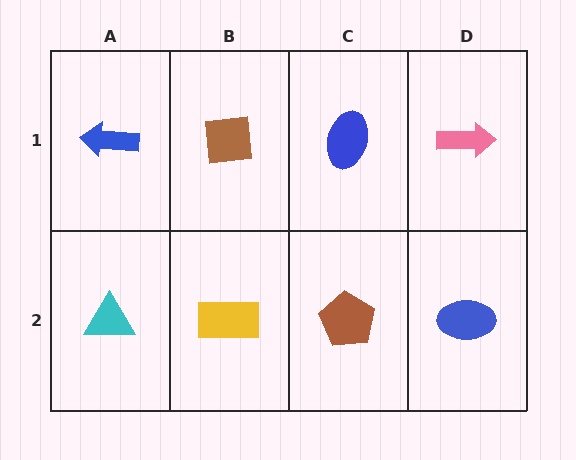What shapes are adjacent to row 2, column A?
A blue arrow (row 1, column A), a yellow rectangle (row 2, column B).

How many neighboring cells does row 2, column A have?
2.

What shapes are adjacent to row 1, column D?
A blue ellipse (row 2, column D), a blue ellipse (row 1, column C).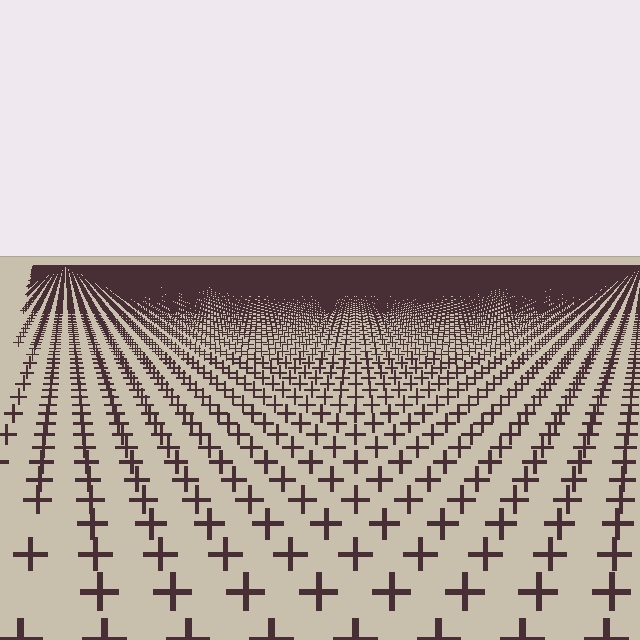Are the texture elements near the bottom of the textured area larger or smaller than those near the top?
Larger. Near the bottom, elements are closer to the viewer and appear at a bigger on-screen size.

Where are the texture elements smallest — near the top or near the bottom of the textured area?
Near the top.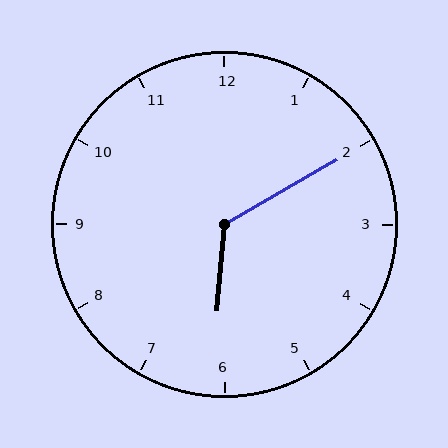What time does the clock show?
6:10.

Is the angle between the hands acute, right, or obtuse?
It is obtuse.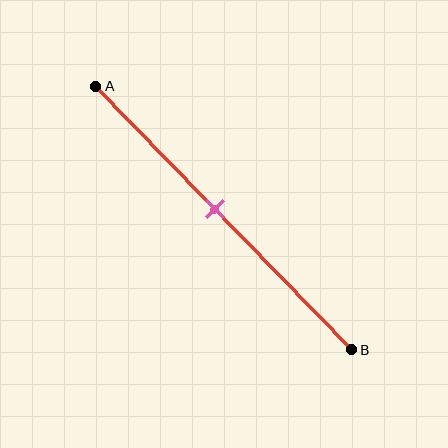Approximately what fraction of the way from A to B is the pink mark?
The pink mark is approximately 45% of the way from A to B.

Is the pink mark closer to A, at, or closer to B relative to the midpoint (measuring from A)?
The pink mark is closer to point A than the midpoint of segment AB.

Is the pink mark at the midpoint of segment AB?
No, the mark is at about 45% from A, not at the 50% midpoint.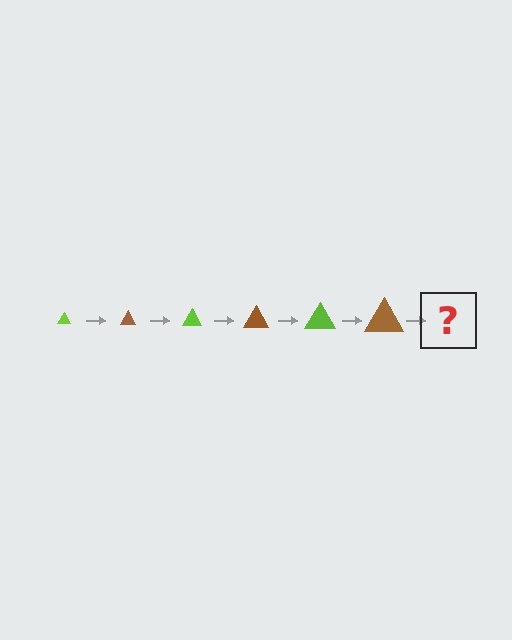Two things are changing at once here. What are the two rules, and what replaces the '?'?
The two rules are that the triangle grows larger each step and the color cycles through lime and brown. The '?' should be a lime triangle, larger than the previous one.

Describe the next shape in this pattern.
It should be a lime triangle, larger than the previous one.